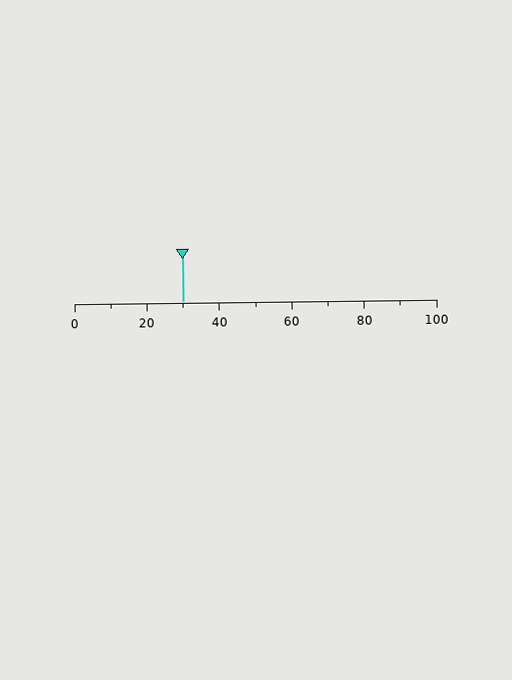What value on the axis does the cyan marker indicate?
The marker indicates approximately 30.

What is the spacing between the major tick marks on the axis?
The major ticks are spaced 20 apart.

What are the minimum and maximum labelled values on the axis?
The axis runs from 0 to 100.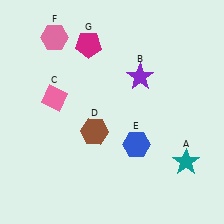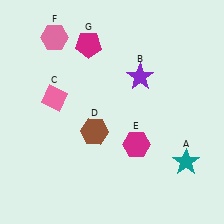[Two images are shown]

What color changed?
The hexagon (E) changed from blue in Image 1 to magenta in Image 2.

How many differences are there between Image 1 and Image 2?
There is 1 difference between the two images.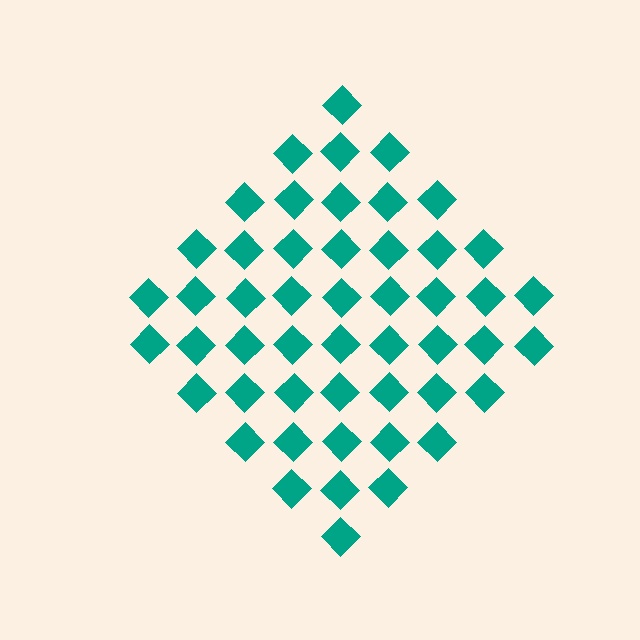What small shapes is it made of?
It is made of small diamonds.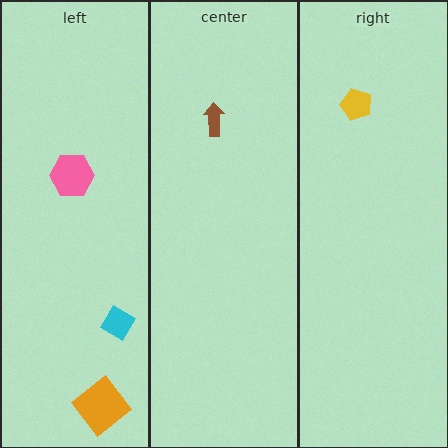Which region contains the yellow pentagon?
The right region.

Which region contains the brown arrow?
The center region.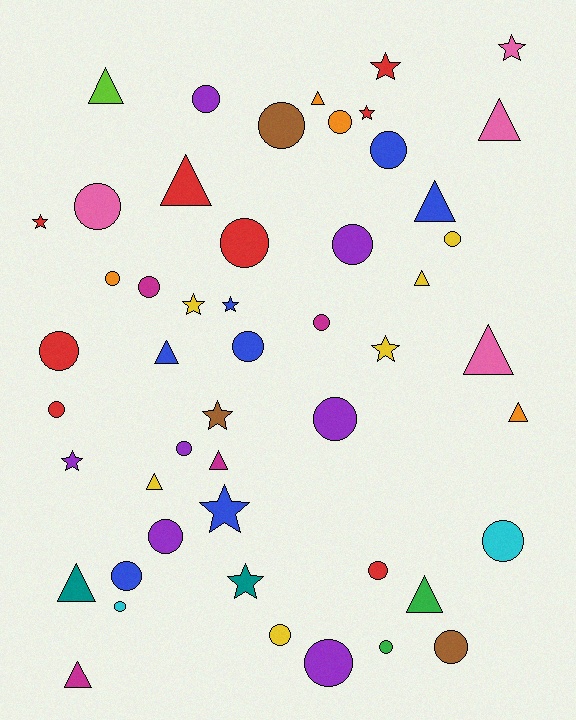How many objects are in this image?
There are 50 objects.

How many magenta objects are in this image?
There are 4 magenta objects.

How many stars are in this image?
There are 11 stars.